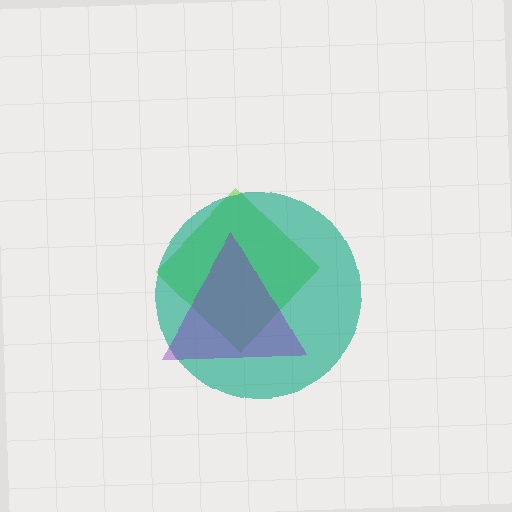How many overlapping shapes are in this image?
There are 3 overlapping shapes in the image.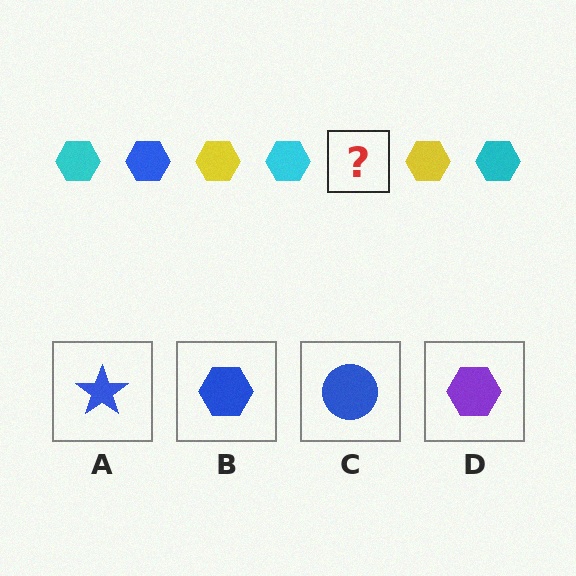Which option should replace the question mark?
Option B.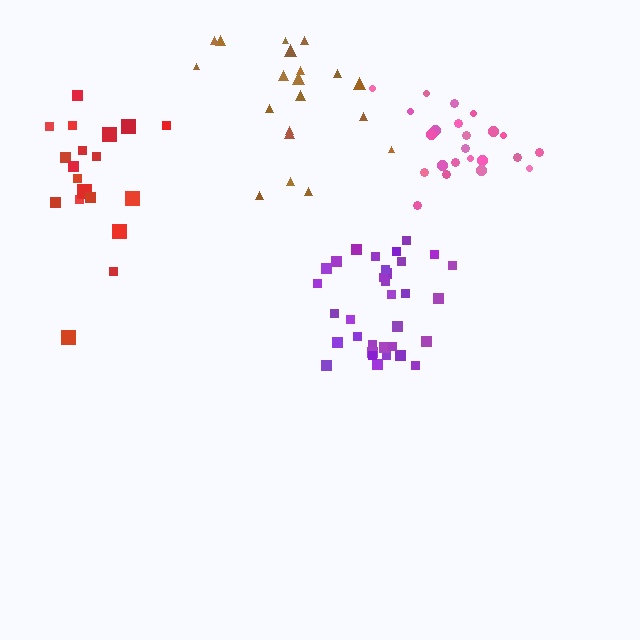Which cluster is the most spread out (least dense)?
Brown.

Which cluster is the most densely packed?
Purple.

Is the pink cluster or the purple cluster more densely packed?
Purple.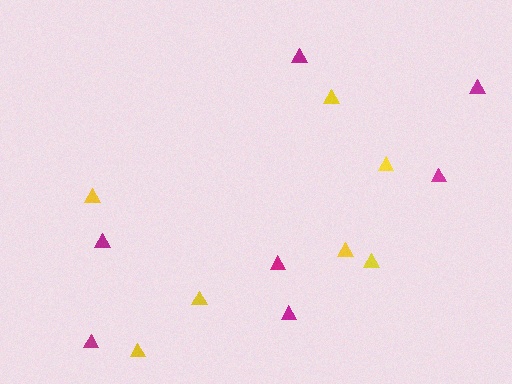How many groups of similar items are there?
There are 2 groups: one group of magenta triangles (7) and one group of yellow triangles (7).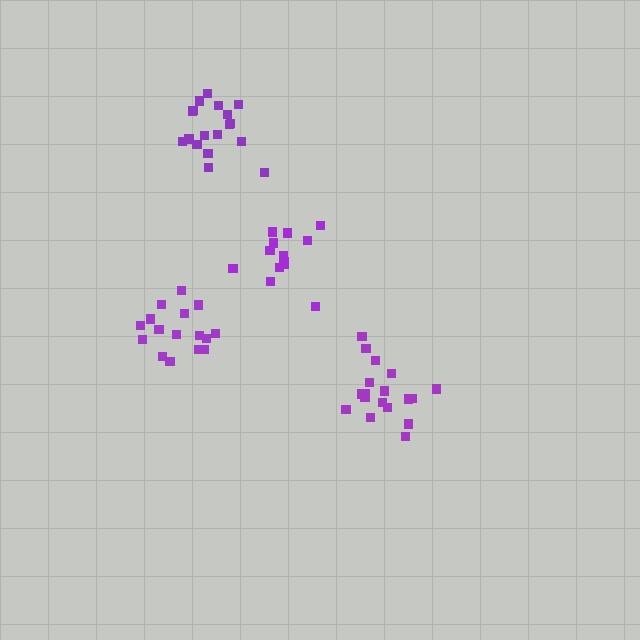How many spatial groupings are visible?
There are 4 spatial groupings.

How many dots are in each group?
Group 1: 13 dots, Group 2: 18 dots, Group 3: 19 dots, Group 4: 16 dots (66 total).